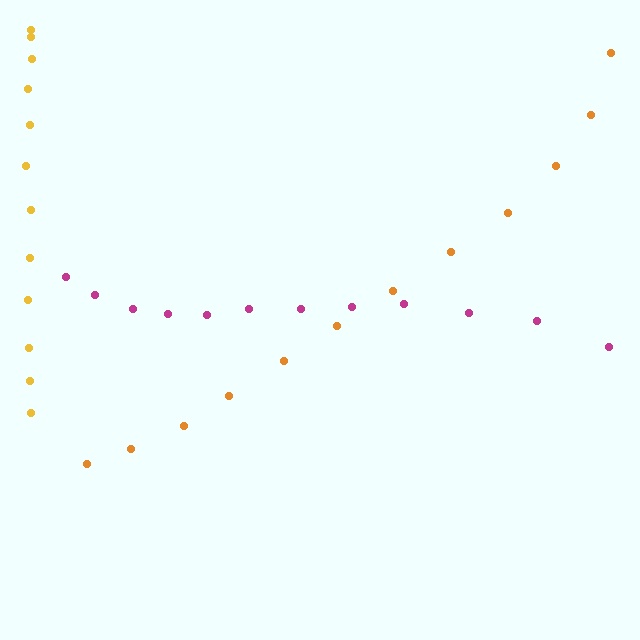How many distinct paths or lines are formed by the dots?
There are 3 distinct paths.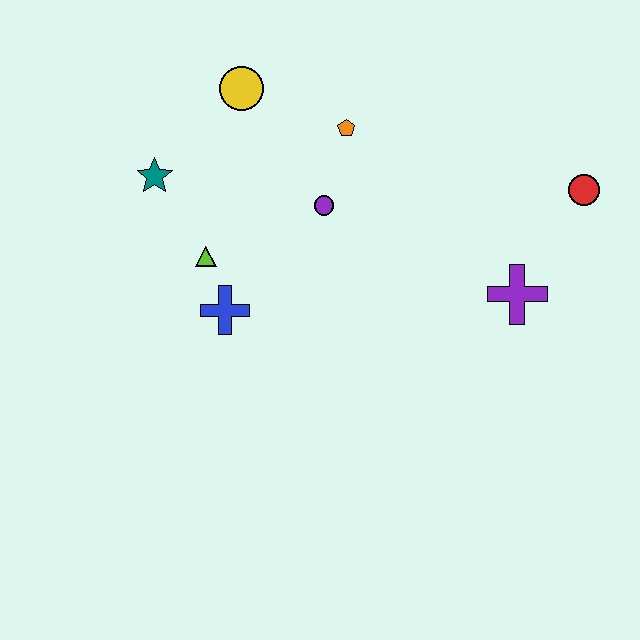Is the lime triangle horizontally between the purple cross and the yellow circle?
No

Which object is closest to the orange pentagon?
The purple circle is closest to the orange pentagon.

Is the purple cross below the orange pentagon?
Yes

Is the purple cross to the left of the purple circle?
No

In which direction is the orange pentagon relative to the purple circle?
The orange pentagon is above the purple circle.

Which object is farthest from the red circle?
The teal star is farthest from the red circle.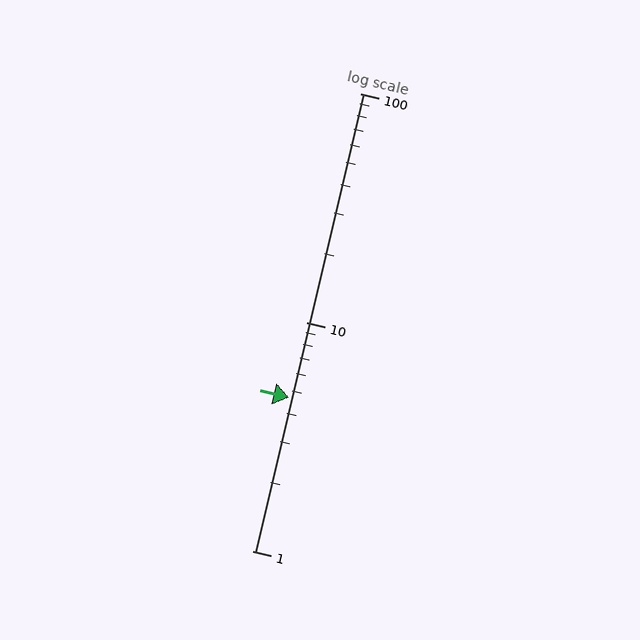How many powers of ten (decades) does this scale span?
The scale spans 2 decades, from 1 to 100.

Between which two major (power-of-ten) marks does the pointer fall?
The pointer is between 1 and 10.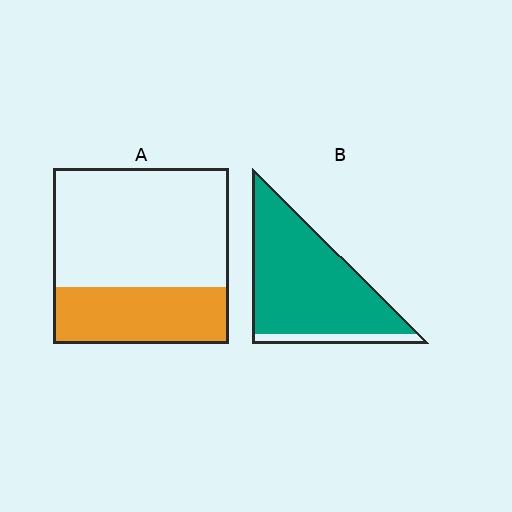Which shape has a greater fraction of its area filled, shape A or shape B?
Shape B.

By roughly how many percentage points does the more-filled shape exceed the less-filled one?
By roughly 55 percentage points (B over A).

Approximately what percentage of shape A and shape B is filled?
A is approximately 30% and B is approximately 90%.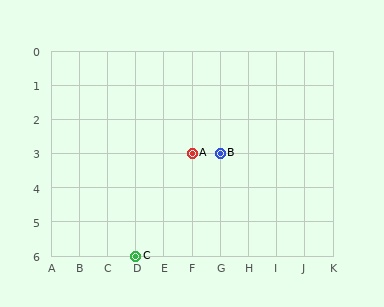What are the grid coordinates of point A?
Point A is at grid coordinates (F, 3).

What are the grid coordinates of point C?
Point C is at grid coordinates (D, 6).